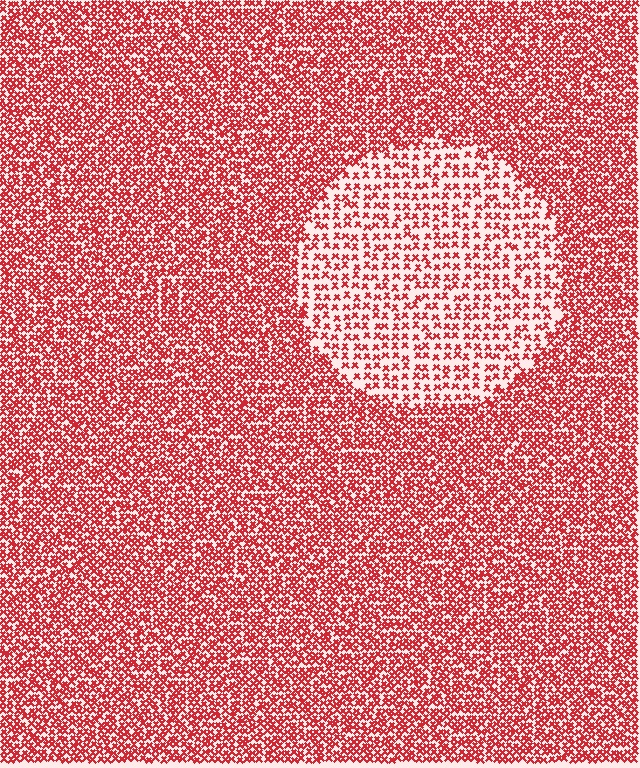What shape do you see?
I see a circle.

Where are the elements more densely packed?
The elements are more densely packed outside the circle boundary.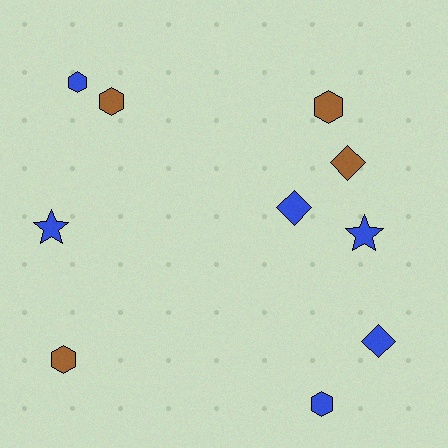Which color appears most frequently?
Blue, with 6 objects.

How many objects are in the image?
There are 10 objects.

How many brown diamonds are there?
There is 1 brown diamond.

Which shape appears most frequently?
Hexagon, with 5 objects.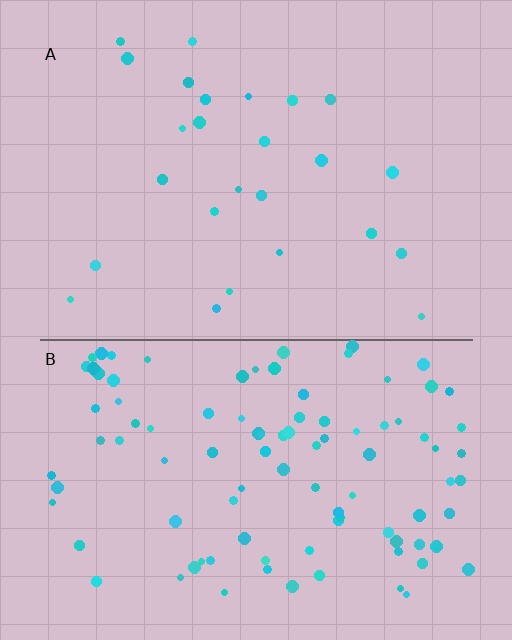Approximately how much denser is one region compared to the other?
Approximately 3.9× — region B over region A.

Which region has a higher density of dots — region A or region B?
B (the bottom).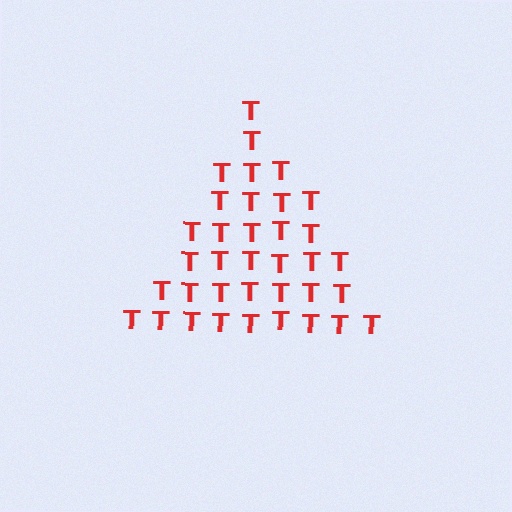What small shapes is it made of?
It is made of small letter T's.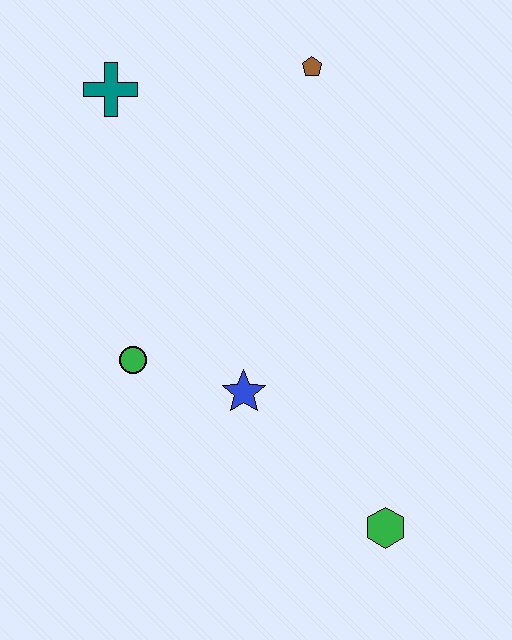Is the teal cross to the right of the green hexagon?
No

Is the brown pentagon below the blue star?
No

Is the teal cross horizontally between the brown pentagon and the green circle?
No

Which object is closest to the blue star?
The green circle is closest to the blue star.